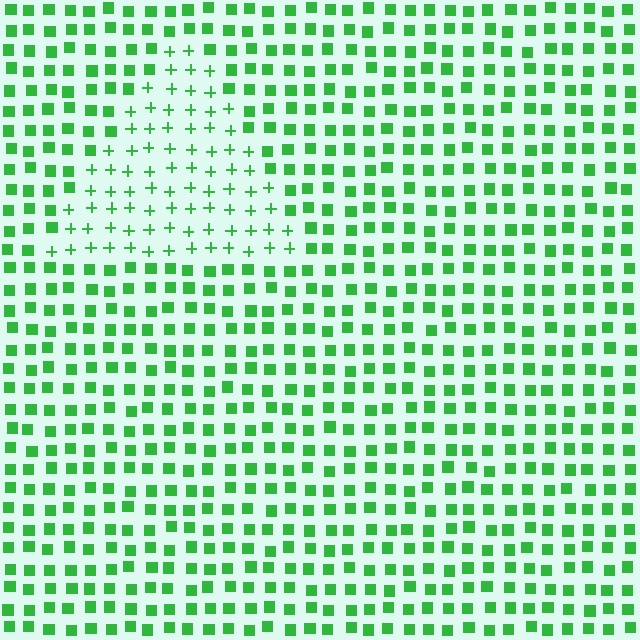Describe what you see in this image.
The image is filled with small green elements arranged in a uniform grid. A triangle-shaped region contains plus signs, while the surrounding area contains squares. The boundary is defined purely by the change in element shape.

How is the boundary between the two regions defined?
The boundary is defined by a change in element shape: plus signs inside vs. squares outside. All elements share the same color and spacing.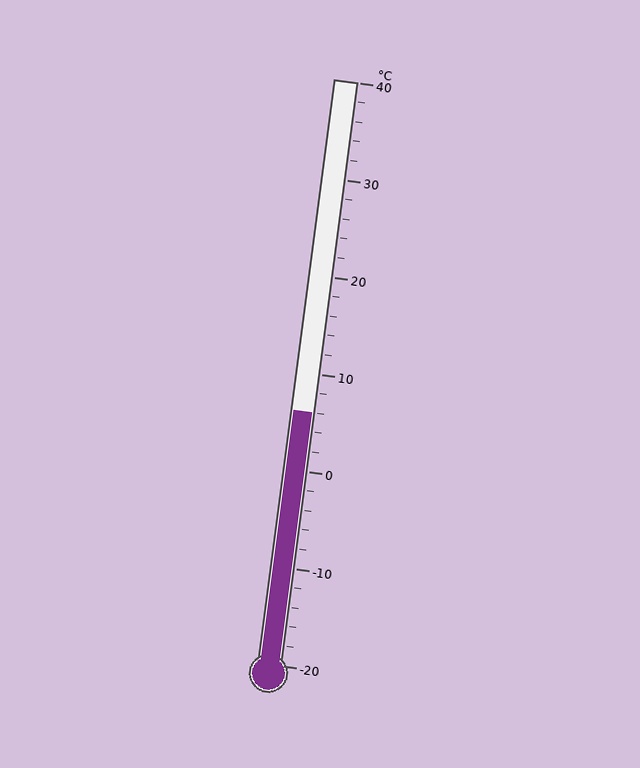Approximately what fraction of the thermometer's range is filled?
The thermometer is filled to approximately 45% of its range.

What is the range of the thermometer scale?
The thermometer scale ranges from -20°C to 40°C.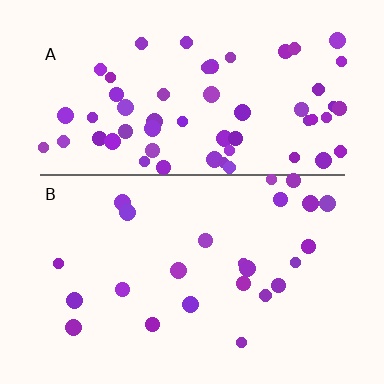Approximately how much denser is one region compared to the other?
Approximately 2.5× — region A over region B.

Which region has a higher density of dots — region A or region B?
A (the top).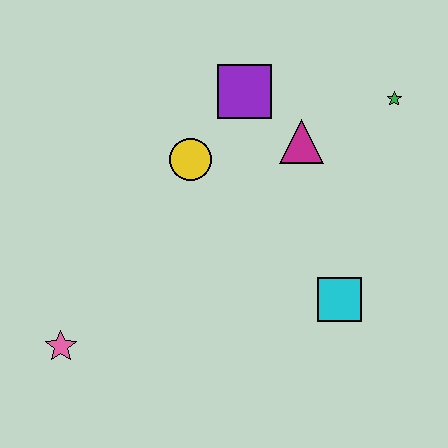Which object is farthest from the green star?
The pink star is farthest from the green star.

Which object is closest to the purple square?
The magenta triangle is closest to the purple square.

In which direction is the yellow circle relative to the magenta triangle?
The yellow circle is to the left of the magenta triangle.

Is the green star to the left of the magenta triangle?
No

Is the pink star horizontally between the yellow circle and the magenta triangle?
No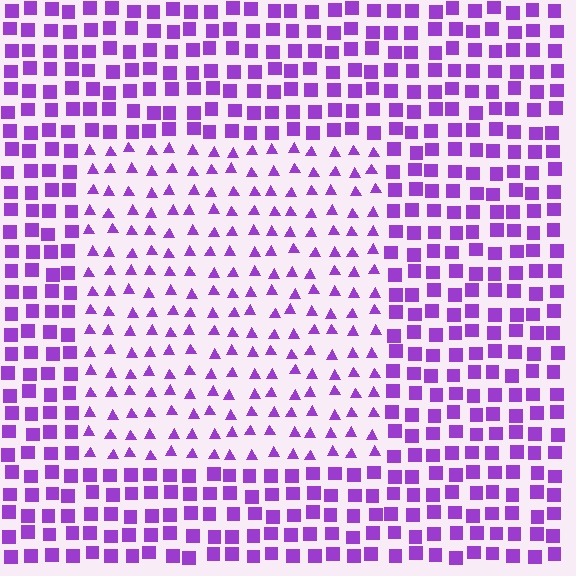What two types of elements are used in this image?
The image uses triangles inside the rectangle region and squares outside it.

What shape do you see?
I see a rectangle.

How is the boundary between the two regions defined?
The boundary is defined by a change in element shape: triangles inside vs. squares outside. All elements share the same color and spacing.